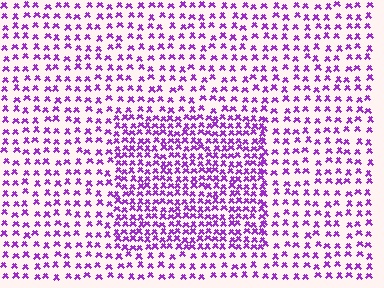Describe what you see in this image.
The image contains small purple elements arranged at two different densities. A rectangle-shaped region is visible where the elements are more densely packed than the surrounding area.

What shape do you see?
I see a rectangle.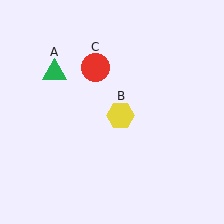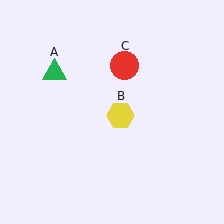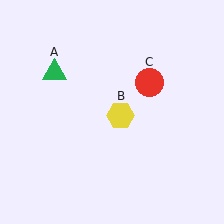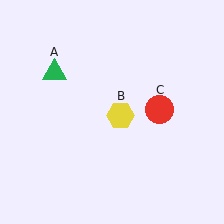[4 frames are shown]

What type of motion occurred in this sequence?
The red circle (object C) rotated clockwise around the center of the scene.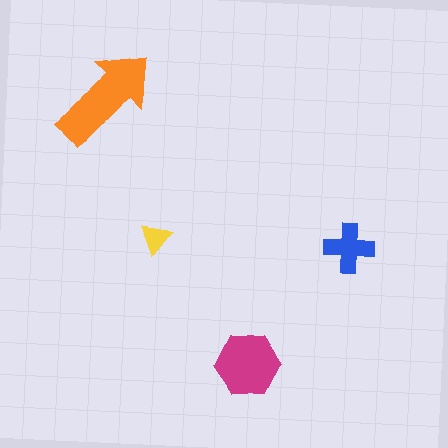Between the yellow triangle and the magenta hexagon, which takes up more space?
The magenta hexagon.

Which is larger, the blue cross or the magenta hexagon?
The magenta hexagon.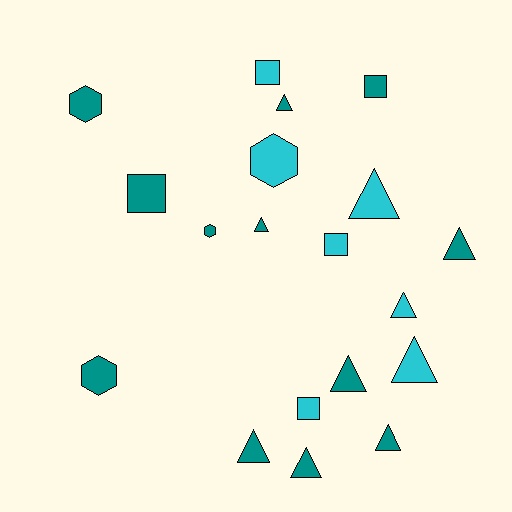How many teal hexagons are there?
There are 3 teal hexagons.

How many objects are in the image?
There are 19 objects.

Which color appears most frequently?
Teal, with 12 objects.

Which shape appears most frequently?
Triangle, with 10 objects.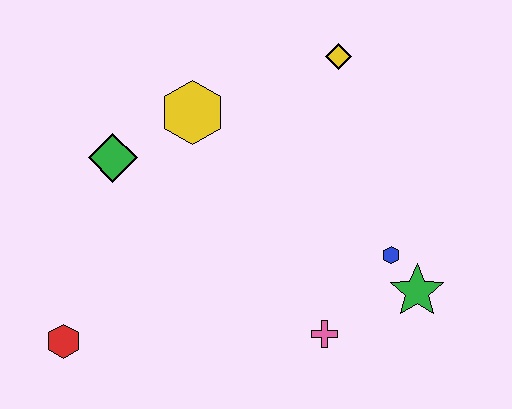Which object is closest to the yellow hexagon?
The green diamond is closest to the yellow hexagon.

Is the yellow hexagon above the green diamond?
Yes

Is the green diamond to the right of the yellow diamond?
No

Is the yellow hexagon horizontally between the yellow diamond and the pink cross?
No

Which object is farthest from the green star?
The red hexagon is farthest from the green star.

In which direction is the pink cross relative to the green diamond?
The pink cross is to the right of the green diamond.